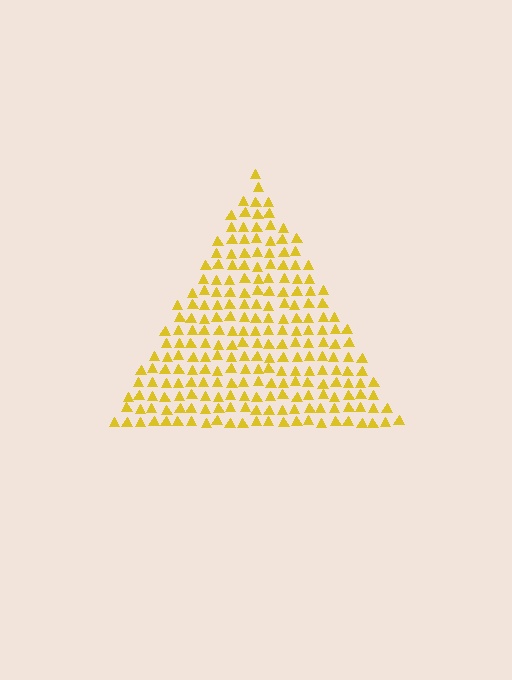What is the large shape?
The large shape is a triangle.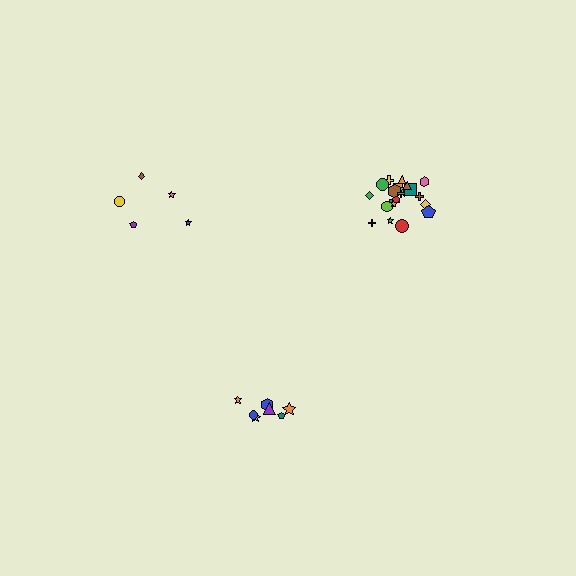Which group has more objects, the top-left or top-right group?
The top-right group.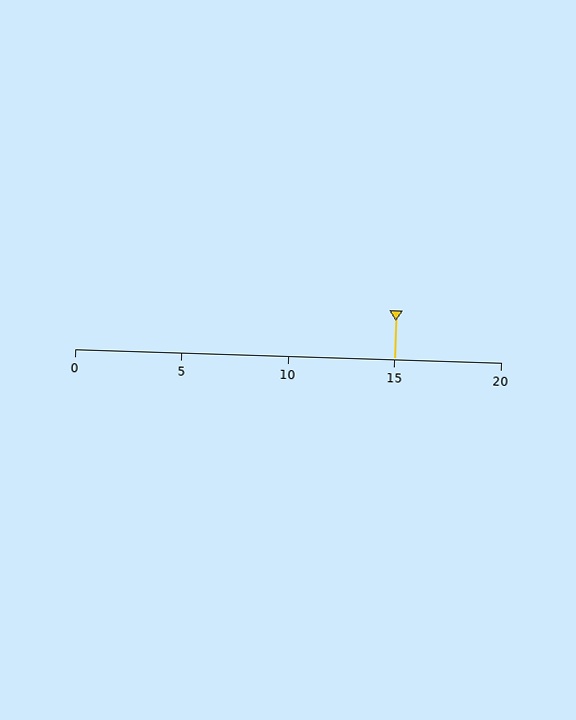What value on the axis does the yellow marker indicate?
The marker indicates approximately 15.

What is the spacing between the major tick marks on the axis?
The major ticks are spaced 5 apart.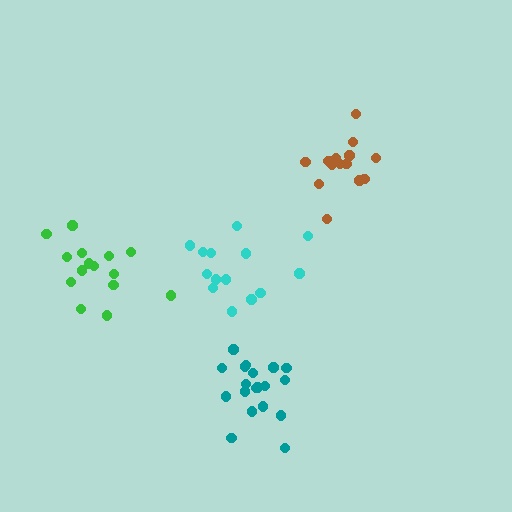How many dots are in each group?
Group 1: 14 dots, Group 2: 14 dots, Group 3: 15 dots, Group 4: 19 dots (62 total).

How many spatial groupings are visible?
There are 4 spatial groupings.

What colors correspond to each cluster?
The clusters are colored: cyan, brown, green, teal.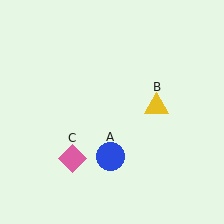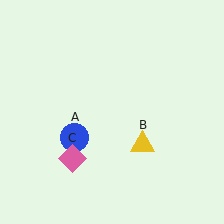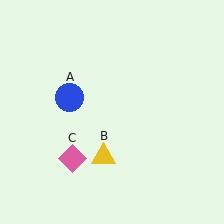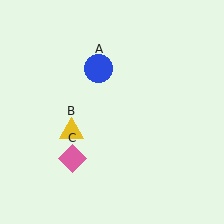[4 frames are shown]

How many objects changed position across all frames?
2 objects changed position: blue circle (object A), yellow triangle (object B).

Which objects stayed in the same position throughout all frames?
Pink diamond (object C) remained stationary.